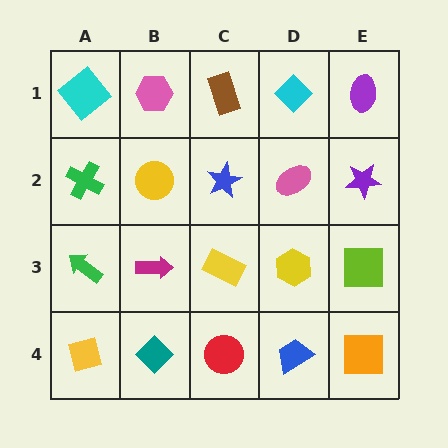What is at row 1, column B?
A pink hexagon.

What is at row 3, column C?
A yellow rectangle.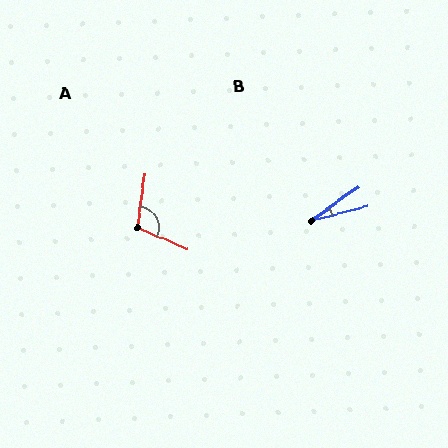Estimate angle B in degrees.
Approximately 21 degrees.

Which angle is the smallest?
B, at approximately 21 degrees.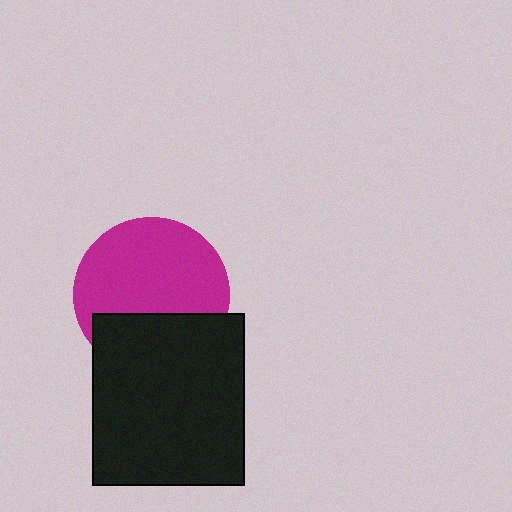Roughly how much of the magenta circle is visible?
Most of it is visible (roughly 67%).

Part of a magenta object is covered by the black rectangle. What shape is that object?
It is a circle.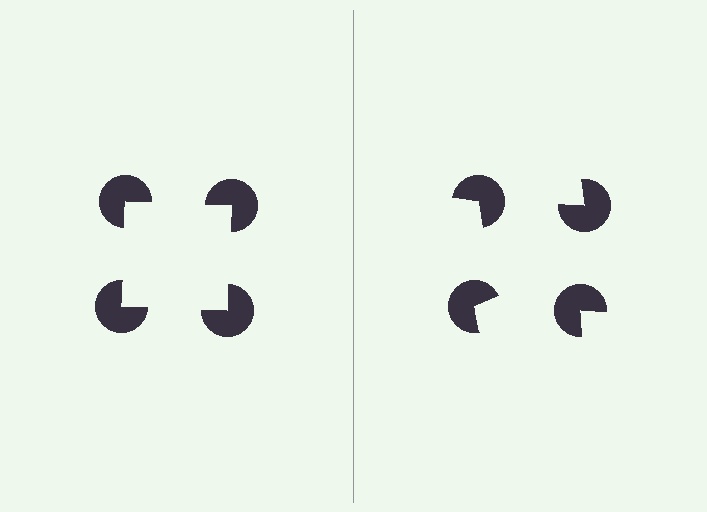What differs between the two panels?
The pac-man discs are positioned identically on both sides; only the wedge orientations differ. On the left they align to a square; on the right they are misaligned.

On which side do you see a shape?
An illusory square appears on the left side. On the right side the wedge cuts are rotated, so no coherent shape forms.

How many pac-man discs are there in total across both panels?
8 — 4 on each side.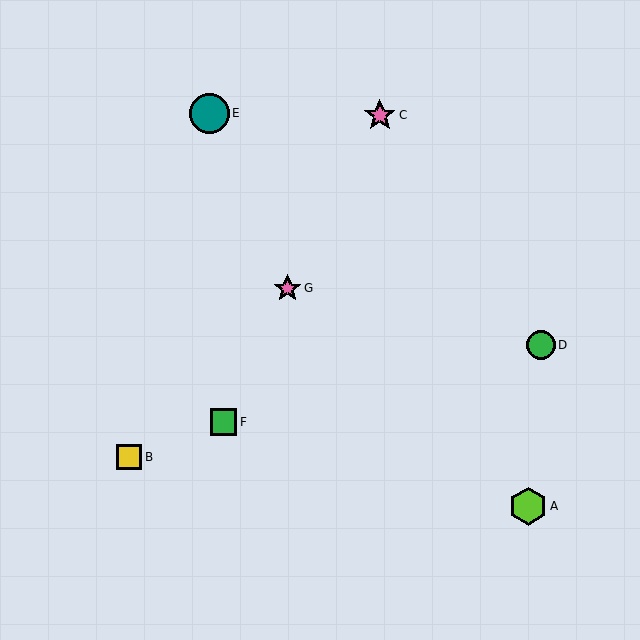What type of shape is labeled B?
Shape B is a yellow square.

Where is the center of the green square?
The center of the green square is at (224, 422).